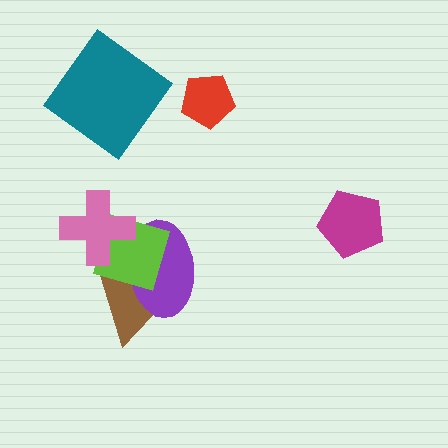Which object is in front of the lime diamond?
The pink cross is in front of the lime diamond.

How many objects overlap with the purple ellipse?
3 objects overlap with the purple ellipse.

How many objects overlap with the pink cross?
2 objects overlap with the pink cross.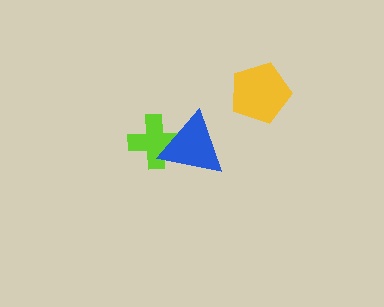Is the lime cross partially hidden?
Yes, it is partially covered by another shape.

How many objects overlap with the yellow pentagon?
0 objects overlap with the yellow pentagon.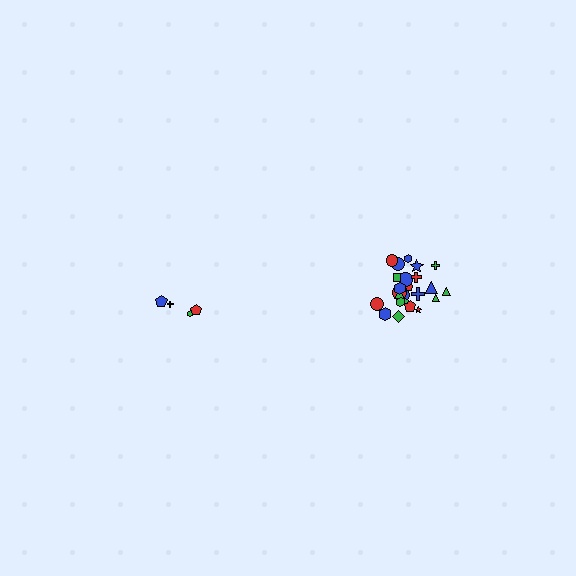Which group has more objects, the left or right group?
The right group.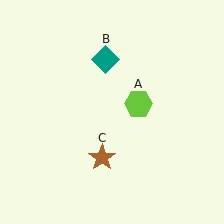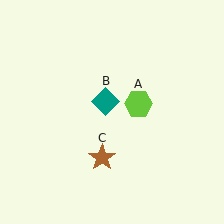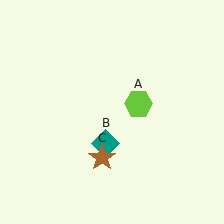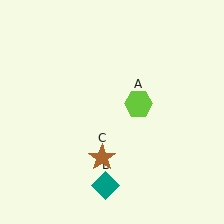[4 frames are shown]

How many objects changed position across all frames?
1 object changed position: teal diamond (object B).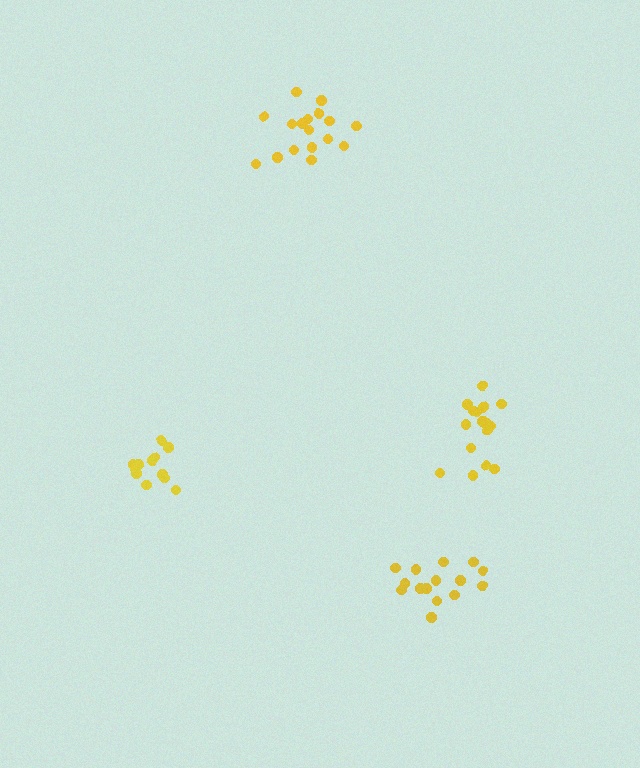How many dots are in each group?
Group 1: 17 dots, Group 2: 15 dots, Group 3: 16 dots, Group 4: 12 dots (60 total).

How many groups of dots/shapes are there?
There are 4 groups.